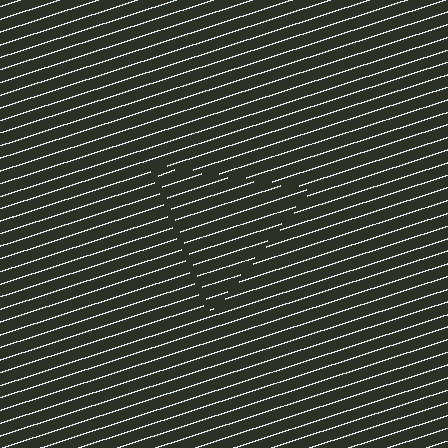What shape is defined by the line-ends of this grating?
An illusory triangle. The interior of the shape contains the same grating, shifted by half a period — the contour is defined by the phase discontinuity where line-ends from the inner and outer gratings abut.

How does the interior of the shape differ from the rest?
The interior of the shape contains the same grating, shifted by half a period — the contour is defined by the phase discontinuity where line-ends from the inner and outer gratings abut.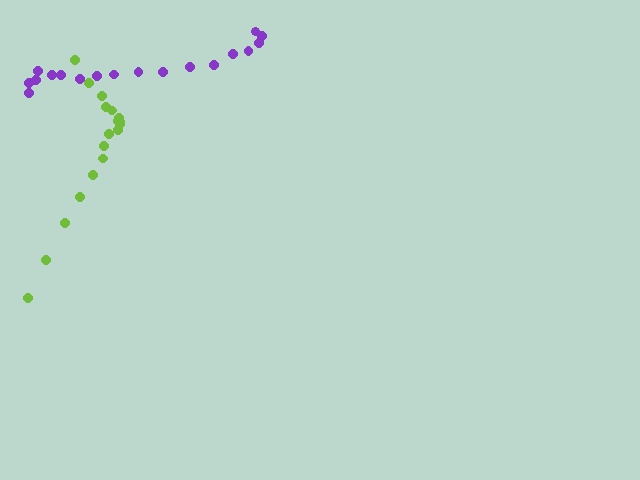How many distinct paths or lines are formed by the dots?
There are 2 distinct paths.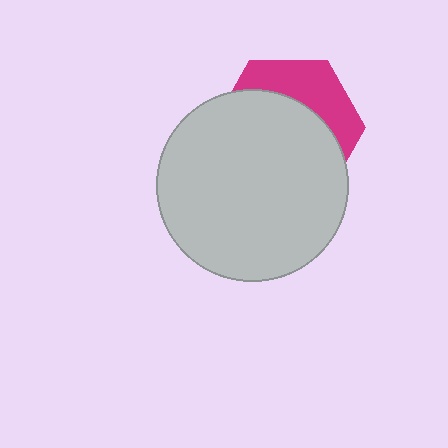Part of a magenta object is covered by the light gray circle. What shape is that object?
It is a hexagon.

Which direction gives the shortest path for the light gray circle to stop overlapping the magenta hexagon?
Moving down gives the shortest separation.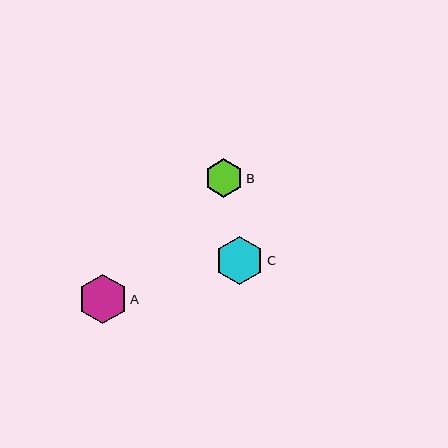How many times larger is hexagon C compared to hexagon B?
Hexagon C is approximately 1.2 times the size of hexagon B.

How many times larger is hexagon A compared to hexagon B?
Hexagon A is approximately 1.3 times the size of hexagon B.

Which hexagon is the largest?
Hexagon A is the largest with a size of approximately 49 pixels.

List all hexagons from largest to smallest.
From largest to smallest: A, C, B.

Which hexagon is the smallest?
Hexagon B is the smallest with a size of approximately 39 pixels.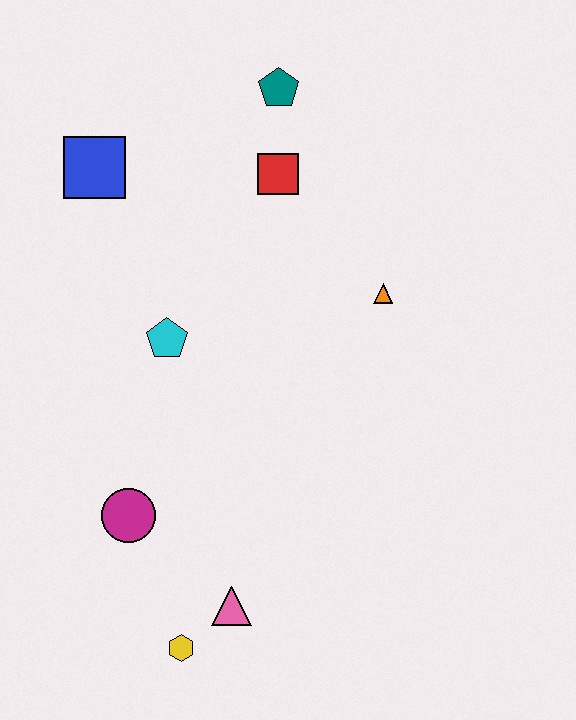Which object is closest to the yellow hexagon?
The pink triangle is closest to the yellow hexagon.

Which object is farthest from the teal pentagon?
The yellow hexagon is farthest from the teal pentagon.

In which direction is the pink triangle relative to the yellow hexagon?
The pink triangle is to the right of the yellow hexagon.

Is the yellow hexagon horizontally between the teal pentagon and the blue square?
Yes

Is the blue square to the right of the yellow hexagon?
No